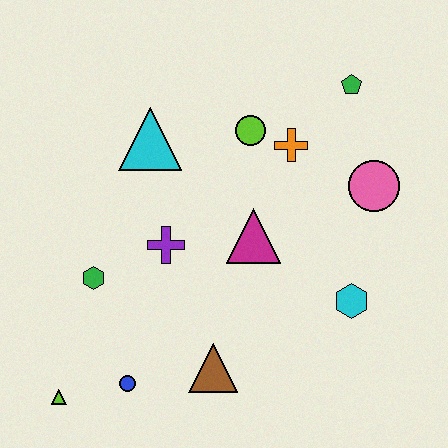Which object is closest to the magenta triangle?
The purple cross is closest to the magenta triangle.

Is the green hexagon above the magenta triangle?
No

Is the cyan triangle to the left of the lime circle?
Yes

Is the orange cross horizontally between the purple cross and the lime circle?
No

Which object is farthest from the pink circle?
The lime triangle is farthest from the pink circle.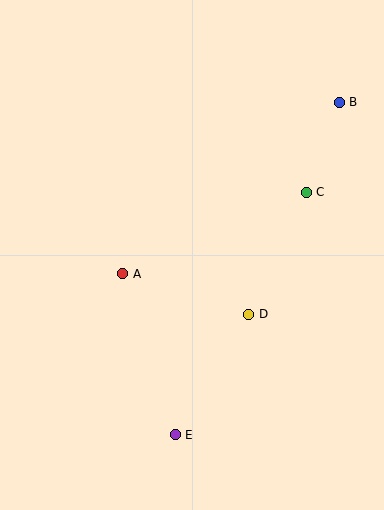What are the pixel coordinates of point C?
Point C is at (306, 192).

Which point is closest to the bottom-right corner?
Point E is closest to the bottom-right corner.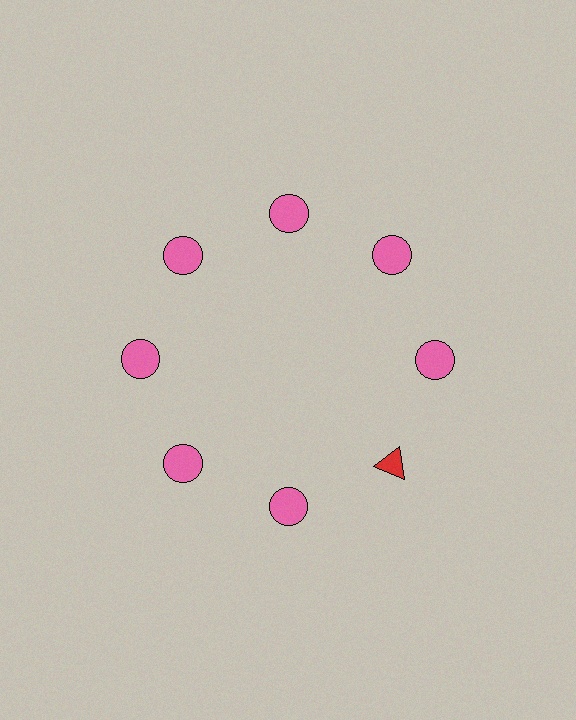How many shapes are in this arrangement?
There are 8 shapes arranged in a ring pattern.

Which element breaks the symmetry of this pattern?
The red triangle at roughly the 4 o'clock position breaks the symmetry. All other shapes are pink circles.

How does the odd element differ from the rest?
It differs in both color (red instead of pink) and shape (triangle instead of circle).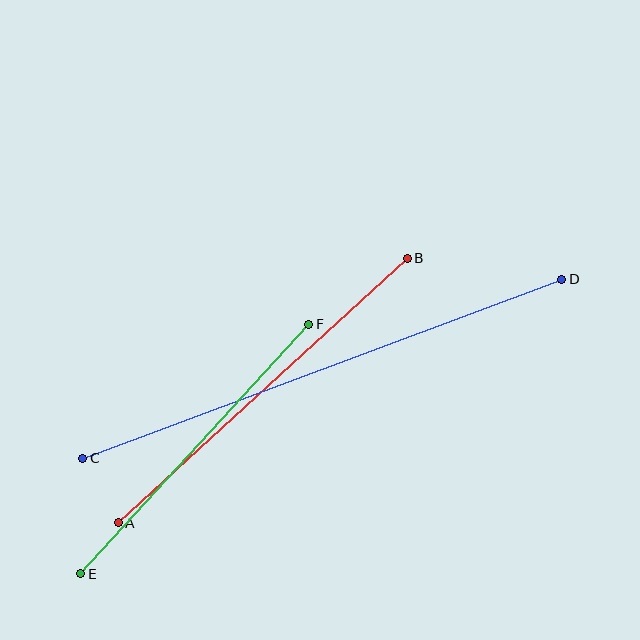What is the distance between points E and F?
The distance is approximately 338 pixels.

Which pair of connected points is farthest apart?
Points C and D are farthest apart.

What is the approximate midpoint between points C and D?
The midpoint is at approximately (322, 369) pixels.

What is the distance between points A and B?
The distance is approximately 392 pixels.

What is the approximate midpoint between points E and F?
The midpoint is at approximately (195, 449) pixels.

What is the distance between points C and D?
The distance is approximately 511 pixels.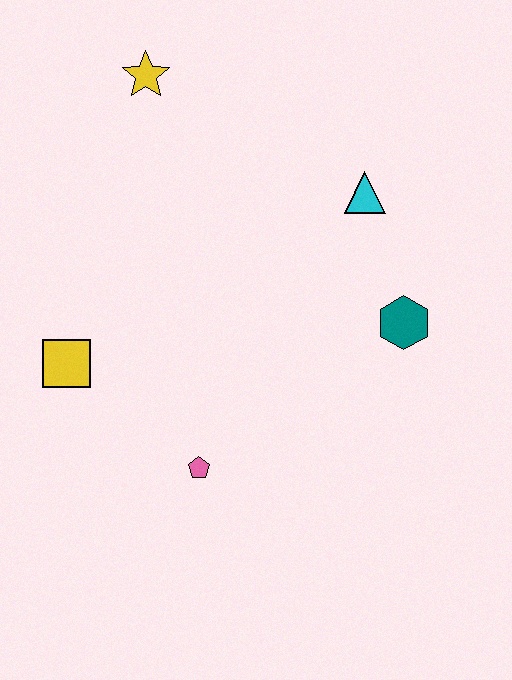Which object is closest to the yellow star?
The cyan triangle is closest to the yellow star.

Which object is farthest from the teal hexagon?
The yellow star is farthest from the teal hexagon.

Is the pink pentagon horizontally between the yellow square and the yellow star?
No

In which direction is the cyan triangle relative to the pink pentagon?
The cyan triangle is above the pink pentagon.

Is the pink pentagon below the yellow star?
Yes